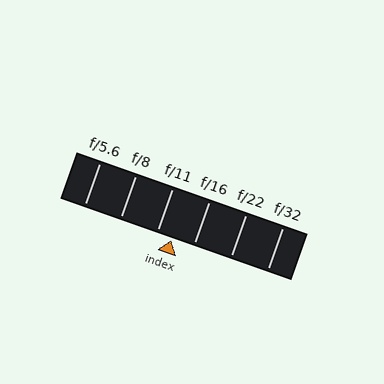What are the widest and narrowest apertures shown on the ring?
The widest aperture shown is f/5.6 and the narrowest is f/32.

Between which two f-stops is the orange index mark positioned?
The index mark is between f/11 and f/16.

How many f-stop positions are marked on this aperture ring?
There are 6 f-stop positions marked.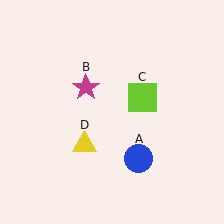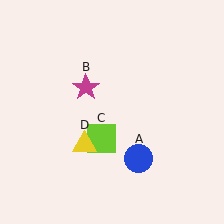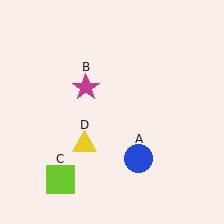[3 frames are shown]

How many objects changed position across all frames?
1 object changed position: lime square (object C).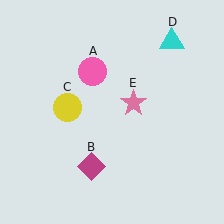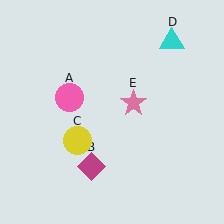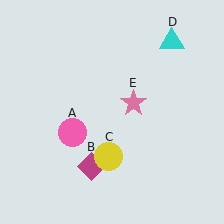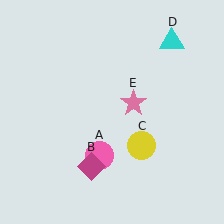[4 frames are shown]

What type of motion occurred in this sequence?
The pink circle (object A), yellow circle (object C) rotated counterclockwise around the center of the scene.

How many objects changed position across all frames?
2 objects changed position: pink circle (object A), yellow circle (object C).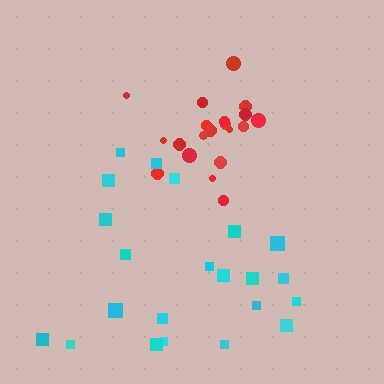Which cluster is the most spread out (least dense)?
Cyan.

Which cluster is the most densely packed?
Red.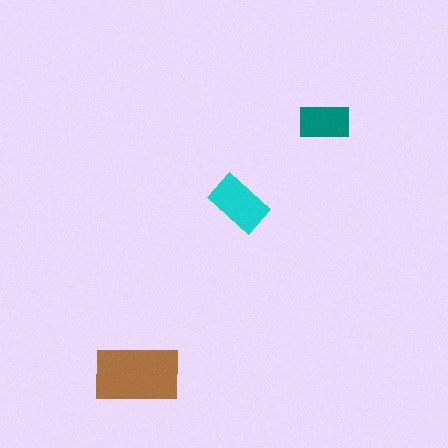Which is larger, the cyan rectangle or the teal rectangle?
The cyan one.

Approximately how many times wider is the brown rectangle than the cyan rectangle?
About 1.5 times wider.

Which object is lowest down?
The brown rectangle is bottommost.